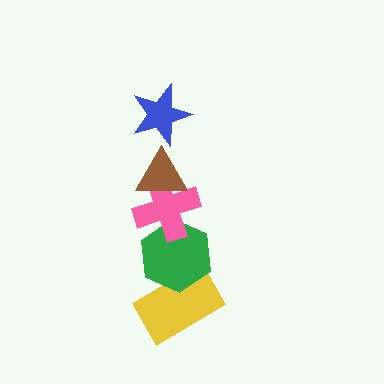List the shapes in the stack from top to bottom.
From top to bottom: the blue star, the brown triangle, the pink cross, the green hexagon, the yellow rectangle.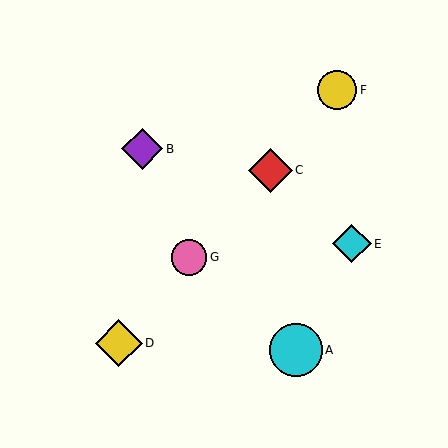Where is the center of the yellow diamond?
The center of the yellow diamond is at (119, 343).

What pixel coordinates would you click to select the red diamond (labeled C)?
Click at (270, 170) to select the red diamond C.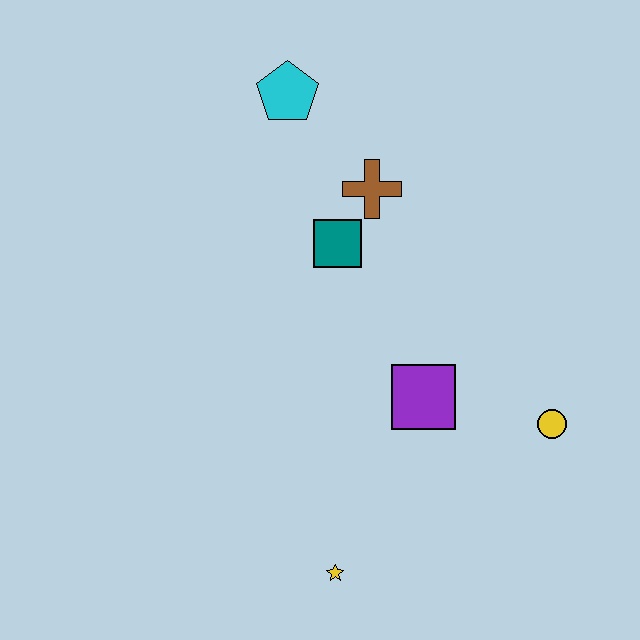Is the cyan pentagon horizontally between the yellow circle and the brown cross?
No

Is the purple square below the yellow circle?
No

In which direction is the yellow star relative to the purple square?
The yellow star is below the purple square.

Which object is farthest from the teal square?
The yellow star is farthest from the teal square.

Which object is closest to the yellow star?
The purple square is closest to the yellow star.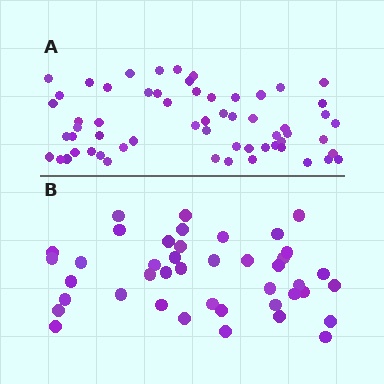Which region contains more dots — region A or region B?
Region A (the top region) has more dots.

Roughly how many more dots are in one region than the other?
Region A has approximately 20 more dots than region B.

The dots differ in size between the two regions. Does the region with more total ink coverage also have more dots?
No. Region B has more total ink coverage because its dots are larger, but region A actually contains more individual dots. Total area can be misleading — the number of items is what matters here.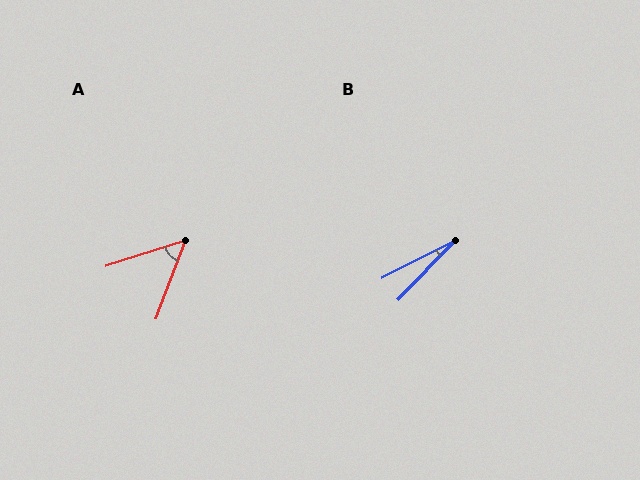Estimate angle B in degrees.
Approximately 19 degrees.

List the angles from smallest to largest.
B (19°), A (52°).